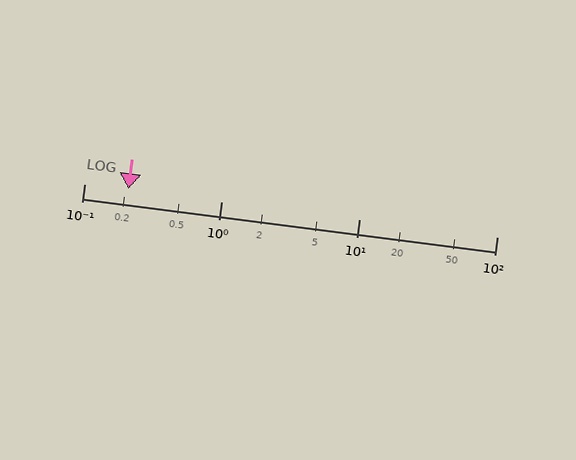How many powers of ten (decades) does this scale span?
The scale spans 3 decades, from 0.1 to 100.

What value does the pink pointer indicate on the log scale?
The pointer indicates approximately 0.21.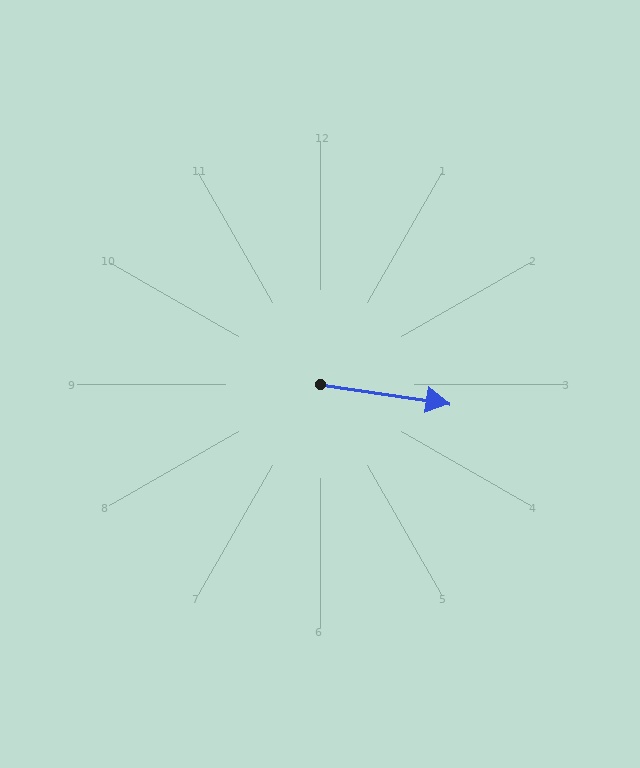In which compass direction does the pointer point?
East.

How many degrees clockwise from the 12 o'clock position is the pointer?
Approximately 99 degrees.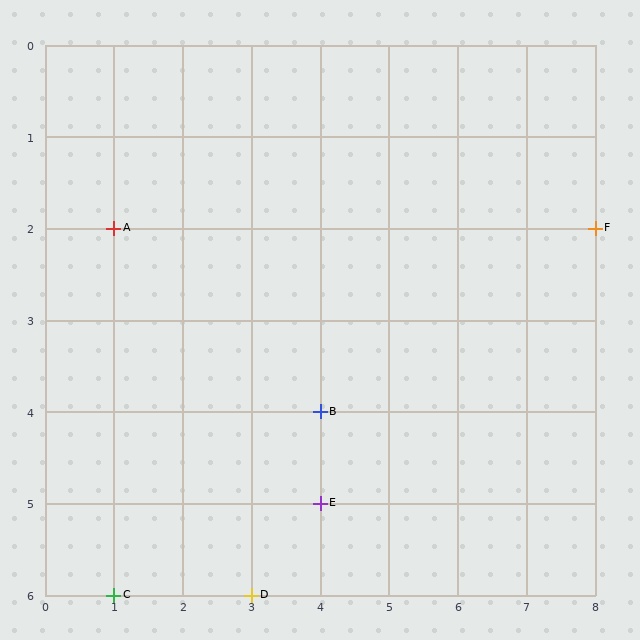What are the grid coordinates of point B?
Point B is at grid coordinates (4, 4).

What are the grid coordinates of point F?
Point F is at grid coordinates (8, 2).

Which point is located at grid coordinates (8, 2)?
Point F is at (8, 2).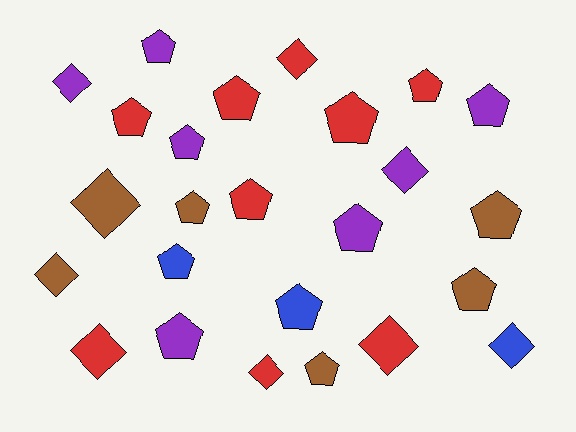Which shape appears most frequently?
Pentagon, with 16 objects.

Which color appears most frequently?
Red, with 9 objects.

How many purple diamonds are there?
There are 2 purple diamonds.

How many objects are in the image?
There are 25 objects.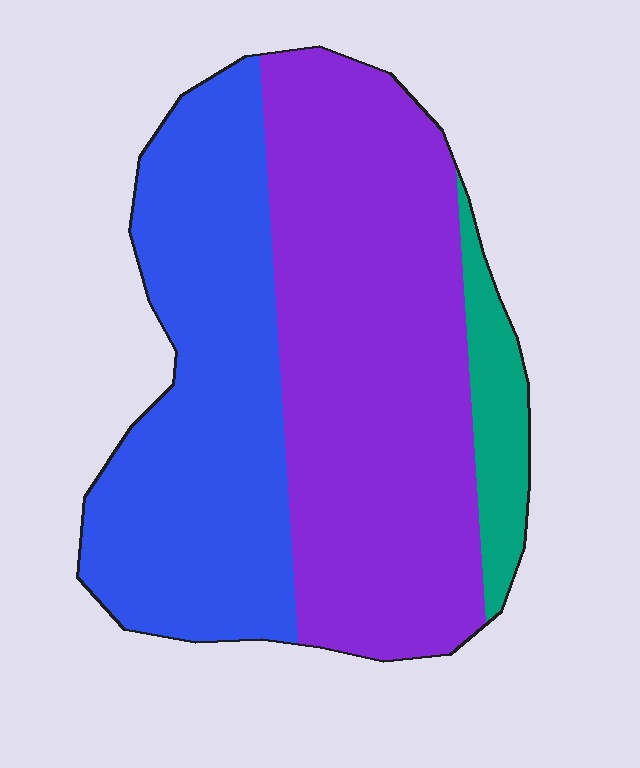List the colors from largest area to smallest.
From largest to smallest: purple, blue, teal.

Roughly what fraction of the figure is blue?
Blue takes up between a third and a half of the figure.